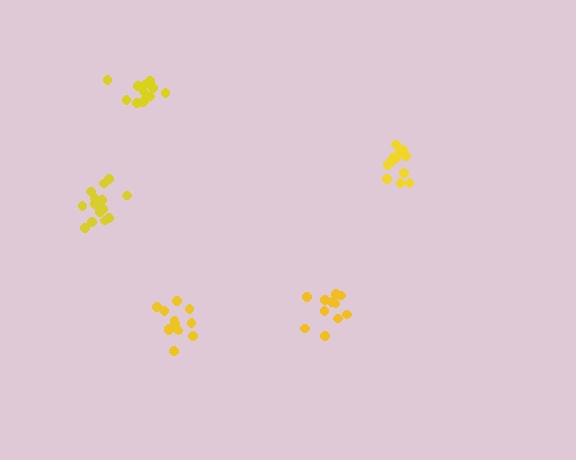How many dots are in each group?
Group 1: 12 dots, Group 2: 11 dots, Group 3: 12 dots, Group 4: 16 dots, Group 5: 12 dots (63 total).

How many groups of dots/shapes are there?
There are 5 groups.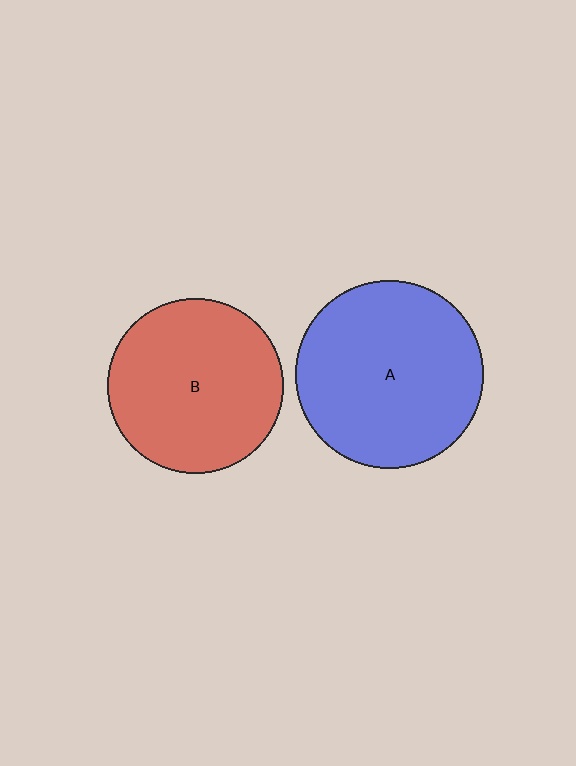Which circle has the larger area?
Circle A (blue).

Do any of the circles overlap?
No, none of the circles overlap.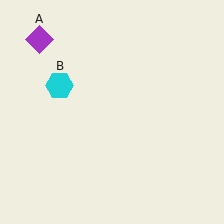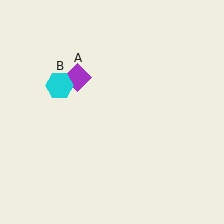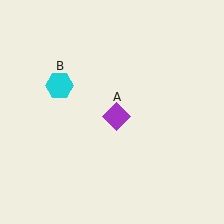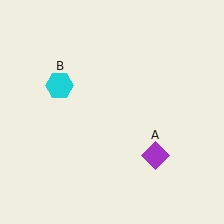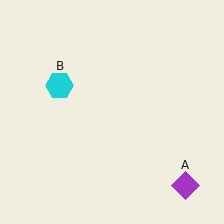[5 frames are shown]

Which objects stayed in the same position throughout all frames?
Cyan hexagon (object B) remained stationary.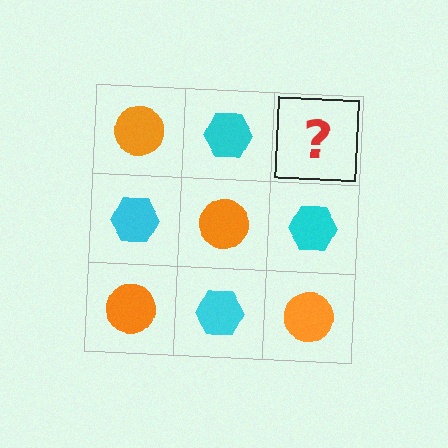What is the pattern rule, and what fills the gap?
The rule is that it alternates orange circle and cyan hexagon in a checkerboard pattern. The gap should be filled with an orange circle.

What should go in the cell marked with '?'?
The missing cell should contain an orange circle.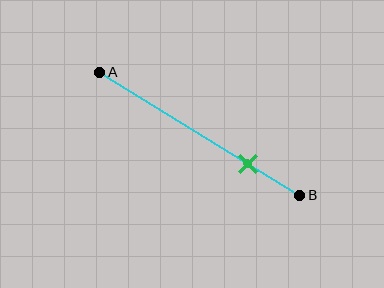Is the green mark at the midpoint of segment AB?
No, the mark is at about 75% from A, not at the 50% midpoint.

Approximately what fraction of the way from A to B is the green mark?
The green mark is approximately 75% of the way from A to B.